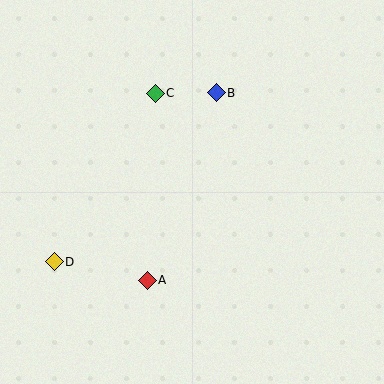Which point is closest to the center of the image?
Point A at (147, 280) is closest to the center.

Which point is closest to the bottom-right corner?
Point A is closest to the bottom-right corner.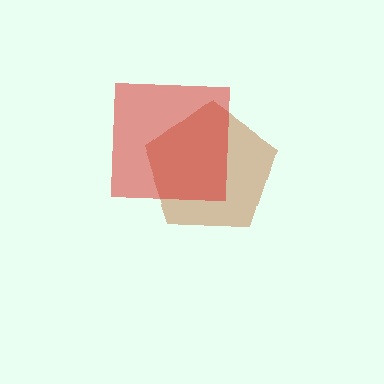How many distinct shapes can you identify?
There are 2 distinct shapes: a brown pentagon, a red square.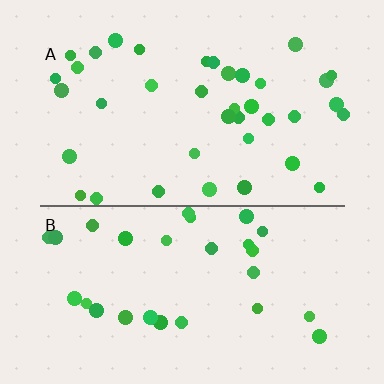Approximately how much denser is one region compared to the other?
Approximately 1.3× — region A over region B.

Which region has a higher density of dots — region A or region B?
A (the top).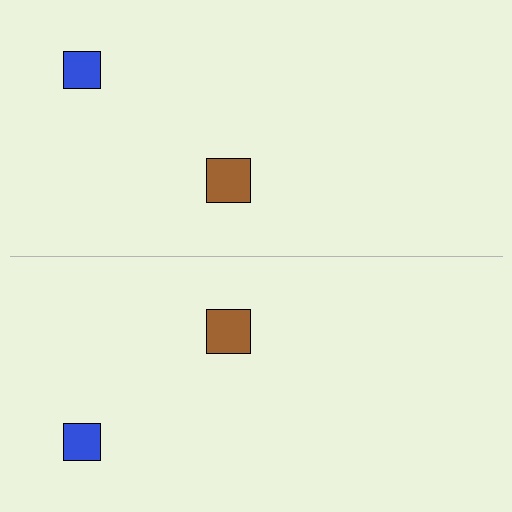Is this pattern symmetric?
Yes, this pattern has bilateral (reflection) symmetry.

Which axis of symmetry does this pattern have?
The pattern has a horizontal axis of symmetry running through the center of the image.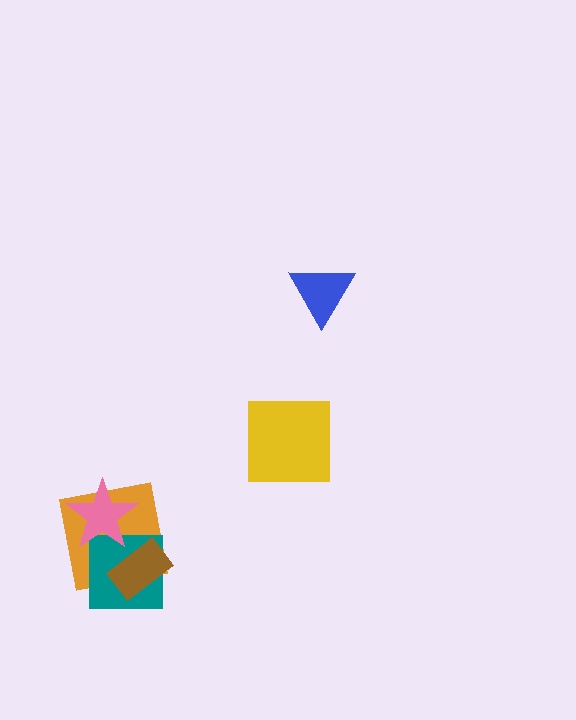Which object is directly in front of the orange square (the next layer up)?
The teal square is directly in front of the orange square.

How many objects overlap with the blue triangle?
0 objects overlap with the blue triangle.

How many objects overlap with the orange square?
3 objects overlap with the orange square.